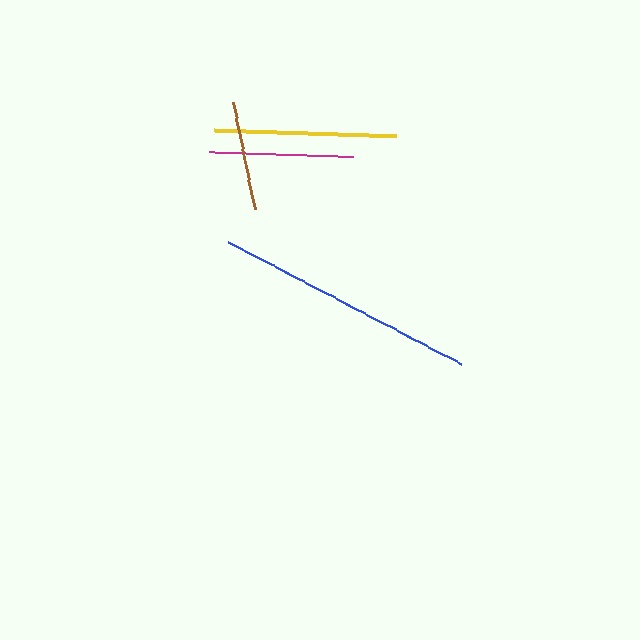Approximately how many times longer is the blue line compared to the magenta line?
The blue line is approximately 1.8 times the length of the magenta line.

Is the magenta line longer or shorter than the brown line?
The magenta line is longer than the brown line.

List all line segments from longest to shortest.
From longest to shortest: blue, yellow, magenta, brown.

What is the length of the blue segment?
The blue segment is approximately 263 pixels long.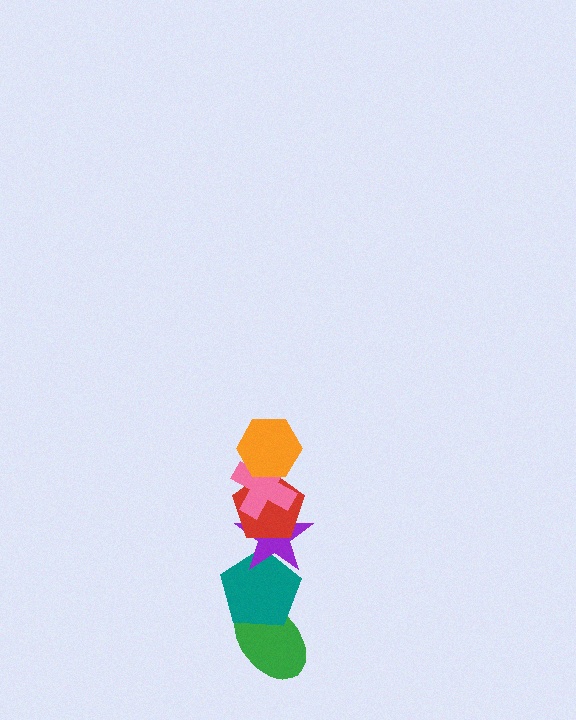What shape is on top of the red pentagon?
The pink cross is on top of the red pentagon.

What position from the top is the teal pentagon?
The teal pentagon is 5th from the top.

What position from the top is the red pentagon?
The red pentagon is 3rd from the top.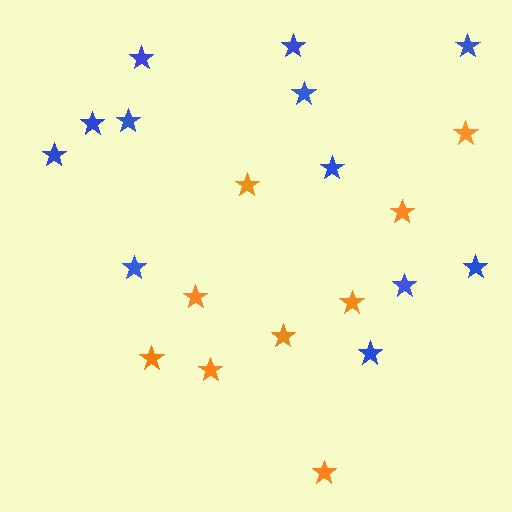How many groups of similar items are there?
There are 2 groups: one group of orange stars (9) and one group of blue stars (12).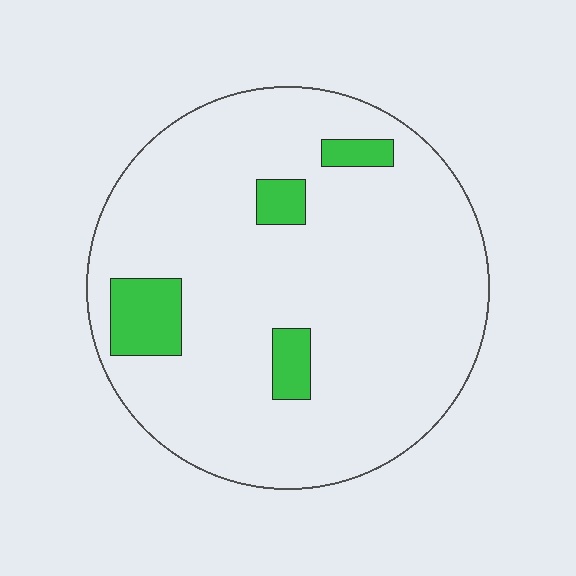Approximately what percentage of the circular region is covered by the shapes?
Approximately 10%.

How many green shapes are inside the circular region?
4.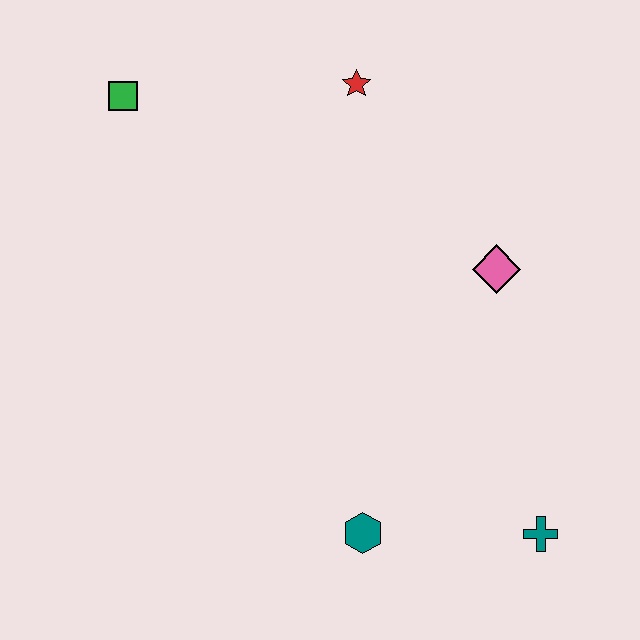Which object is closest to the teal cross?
The teal hexagon is closest to the teal cross.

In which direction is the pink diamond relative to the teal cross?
The pink diamond is above the teal cross.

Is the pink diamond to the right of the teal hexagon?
Yes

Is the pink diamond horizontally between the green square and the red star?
No